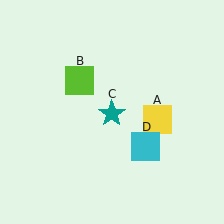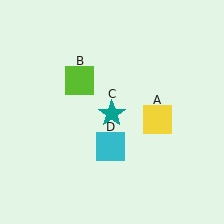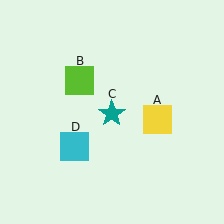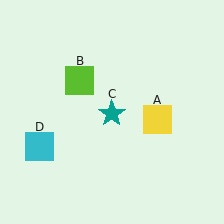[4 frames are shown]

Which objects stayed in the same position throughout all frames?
Yellow square (object A) and lime square (object B) and teal star (object C) remained stationary.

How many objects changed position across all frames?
1 object changed position: cyan square (object D).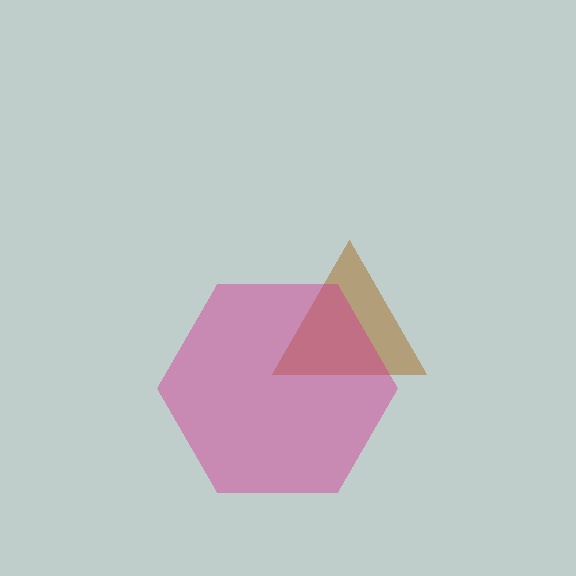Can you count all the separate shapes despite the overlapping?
Yes, there are 2 separate shapes.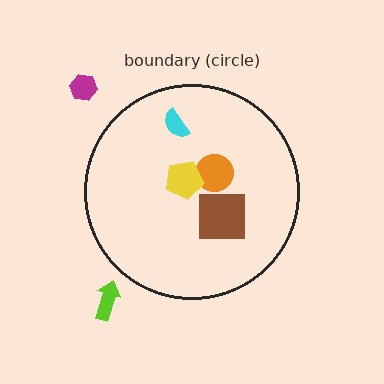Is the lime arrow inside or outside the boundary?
Outside.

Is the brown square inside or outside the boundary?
Inside.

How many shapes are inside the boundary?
4 inside, 2 outside.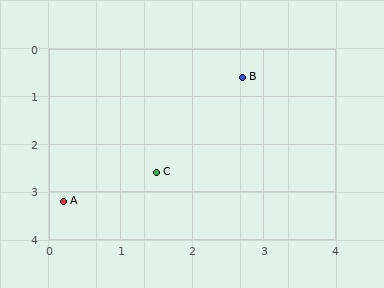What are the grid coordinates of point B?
Point B is at approximately (2.7, 0.6).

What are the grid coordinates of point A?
Point A is at approximately (0.2, 3.2).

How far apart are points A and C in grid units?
Points A and C are about 1.4 grid units apart.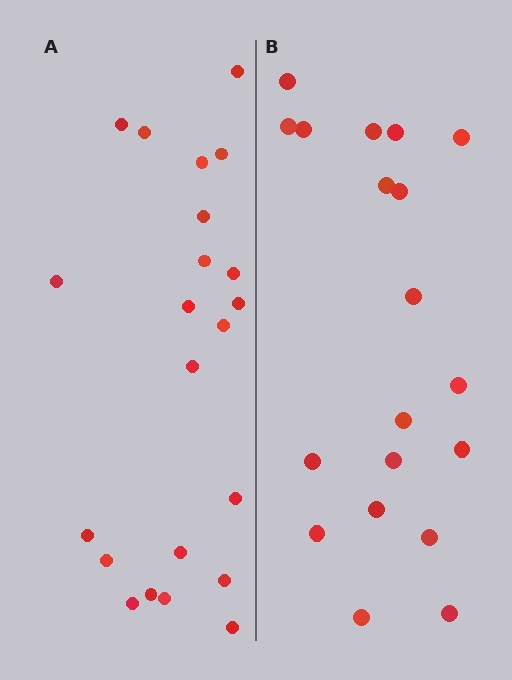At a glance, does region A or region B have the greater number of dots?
Region A (the left region) has more dots.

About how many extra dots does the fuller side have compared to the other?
Region A has just a few more — roughly 2 or 3 more dots than region B.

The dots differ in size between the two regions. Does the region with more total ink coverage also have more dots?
No. Region B has more total ink coverage because its dots are larger, but region A actually contains more individual dots. Total area can be misleading — the number of items is what matters here.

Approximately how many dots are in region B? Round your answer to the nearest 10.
About 20 dots. (The exact count is 19, which rounds to 20.)